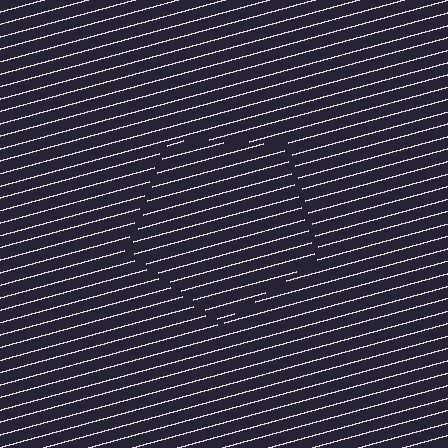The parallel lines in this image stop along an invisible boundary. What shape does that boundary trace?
An illusory pentagon. The interior of the shape contains the same grating, shifted by half a period — the contour is defined by the phase discontinuity where line-ends from the inner and outer gratings abut.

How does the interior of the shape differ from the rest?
The interior of the shape contains the same grating, shifted by half a period — the contour is defined by the phase discontinuity where line-ends from the inner and outer gratings abut.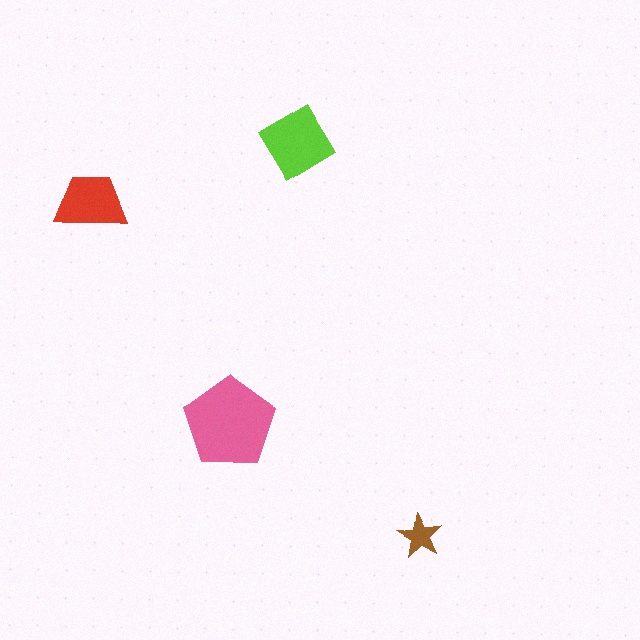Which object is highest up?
The lime diamond is topmost.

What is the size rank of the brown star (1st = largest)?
4th.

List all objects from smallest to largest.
The brown star, the red trapezoid, the lime diamond, the pink pentagon.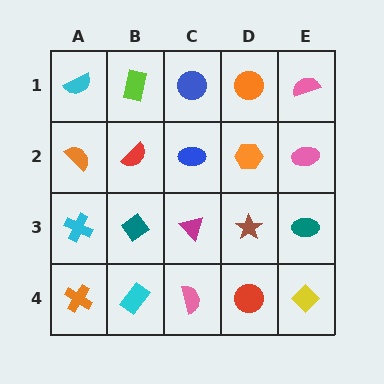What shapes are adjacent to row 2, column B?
A lime rectangle (row 1, column B), a teal diamond (row 3, column B), an orange semicircle (row 2, column A), a blue ellipse (row 2, column C).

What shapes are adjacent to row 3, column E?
A pink ellipse (row 2, column E), a yellow diamond (row 4, column E), a brown star (row 3, column D).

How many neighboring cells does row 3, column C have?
4.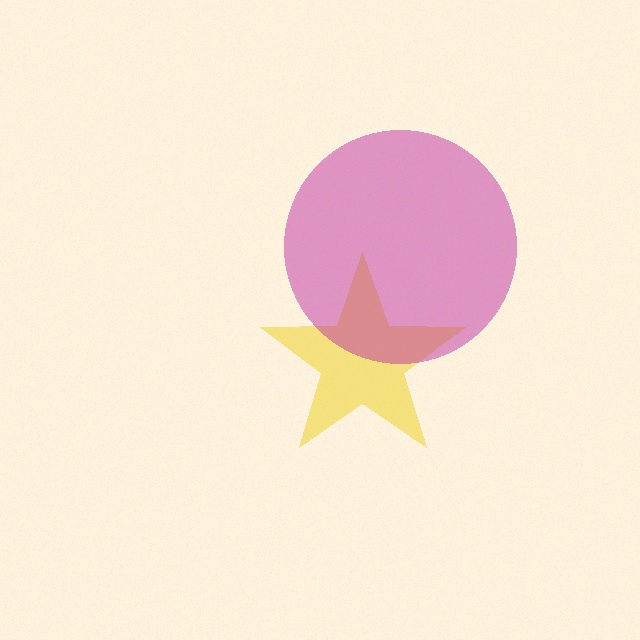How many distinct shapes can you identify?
There are 2 distinct shapes: a yellow star, a magenta circle.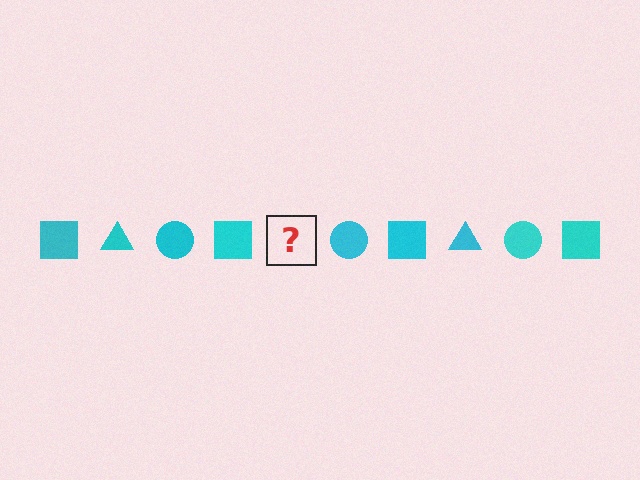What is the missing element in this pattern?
The missing element is a cyan triangle.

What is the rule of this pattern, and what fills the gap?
The rule is that the pattern cycles through square, triangle, circle shapes in cyan. The gap should be filled with a cyan triangle.